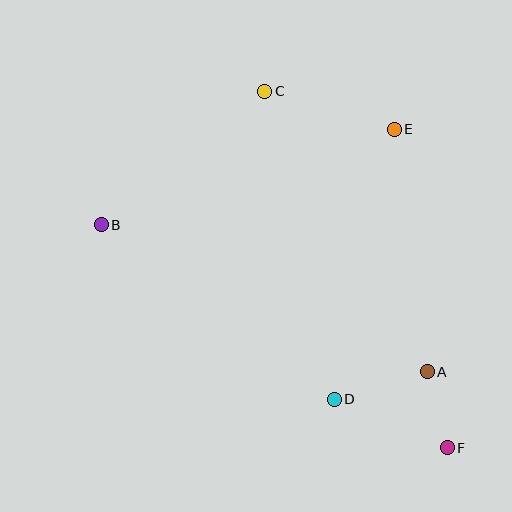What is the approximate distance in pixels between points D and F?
The distance between D and F is approximately 123 pixels.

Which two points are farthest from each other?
Points B and F are farthest from each other.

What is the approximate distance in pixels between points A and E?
The distance between A and E is approximately 245 pixels.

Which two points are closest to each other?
Points A and F are closest to each other.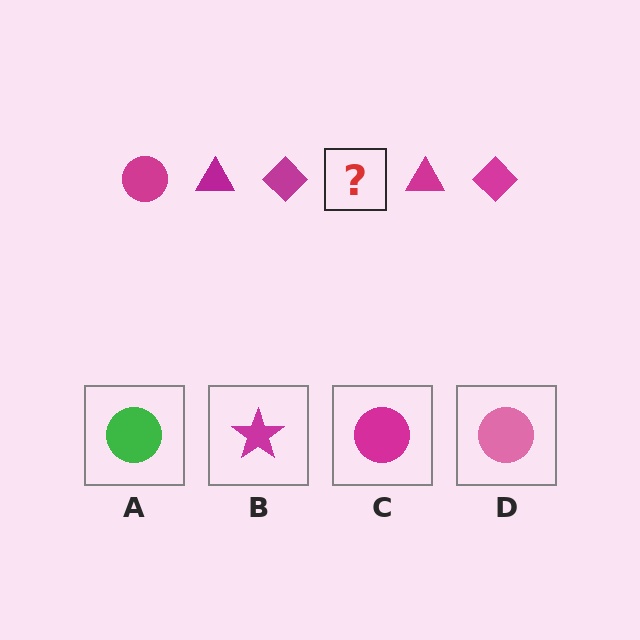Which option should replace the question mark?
Option C.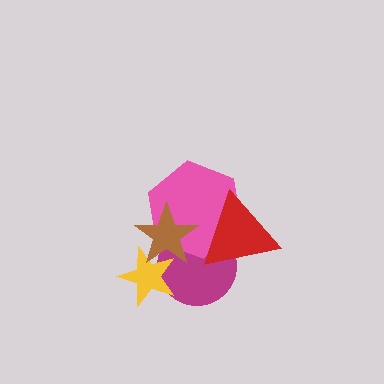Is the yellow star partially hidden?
Yes, it is partially covered by another shape.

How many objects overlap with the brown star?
3 objects overlap with the brown star.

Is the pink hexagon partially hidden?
Yes, it is partially covered by another shape.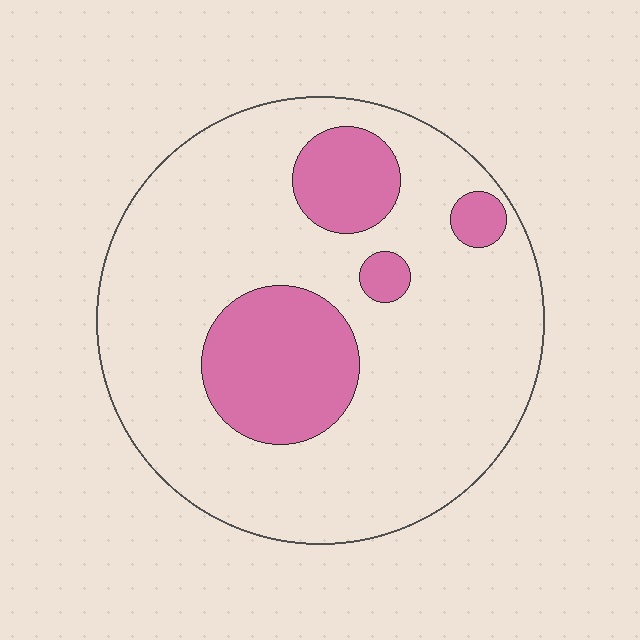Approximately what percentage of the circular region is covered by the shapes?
Approximately 20%.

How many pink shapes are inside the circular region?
4.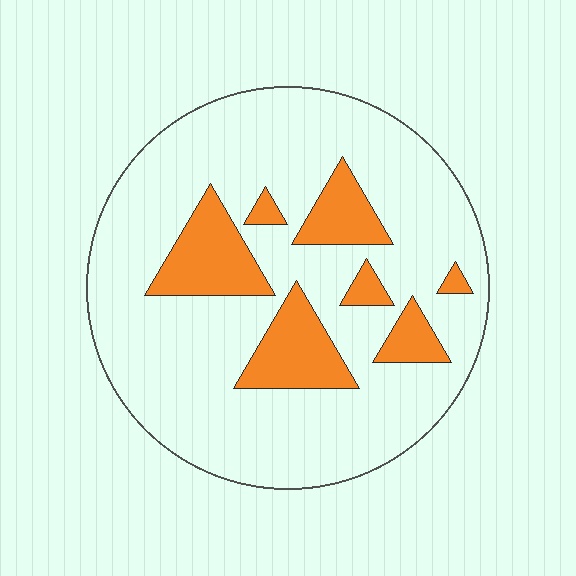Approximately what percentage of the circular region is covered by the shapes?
Approximately 20%.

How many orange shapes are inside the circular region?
7.